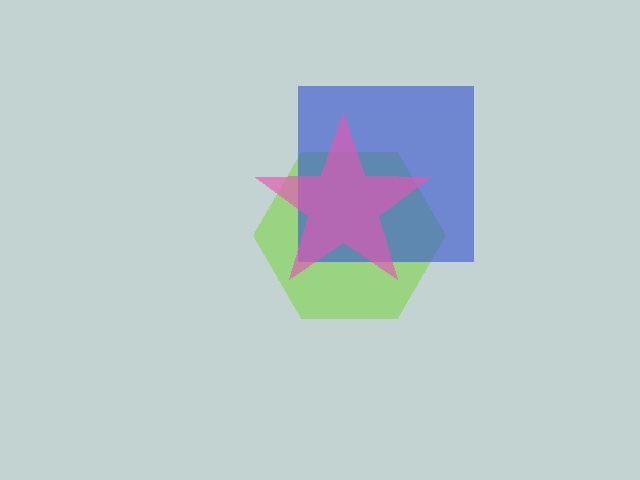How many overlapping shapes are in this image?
There are 3 overlapping shapes in the image.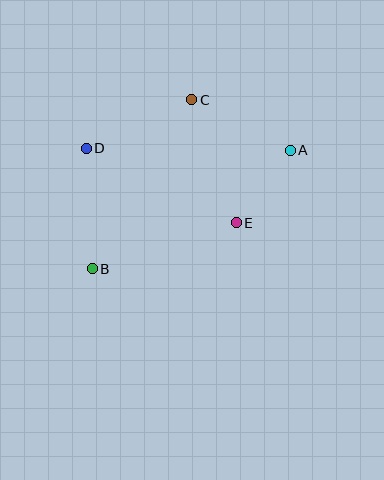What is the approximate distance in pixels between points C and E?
The distance between C and E is approximately 131 pixels.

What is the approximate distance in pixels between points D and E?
The distance between D and E is approximately 168 pixels.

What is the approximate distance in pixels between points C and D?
The distance between C and D is approximately 116 pixels.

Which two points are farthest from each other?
Points A and B are farthest from each other.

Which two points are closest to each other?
Points A and E are closest to each other.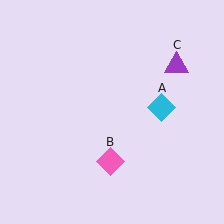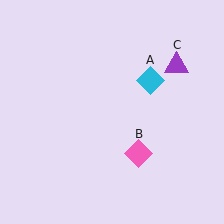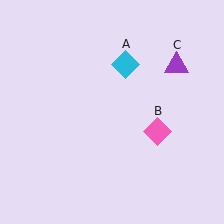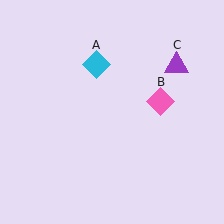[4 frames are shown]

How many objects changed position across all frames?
2 objects changed position: cyan diamond (object A), pink diamond (object B).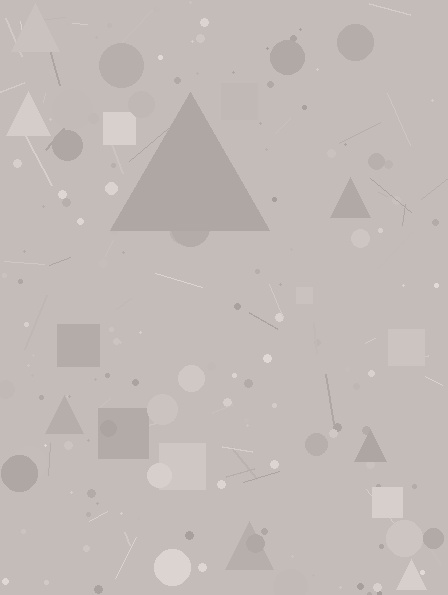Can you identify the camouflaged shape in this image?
The camouflaged shape is a triangle.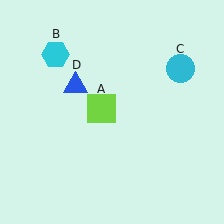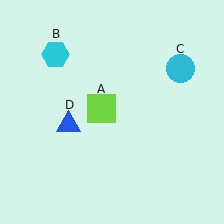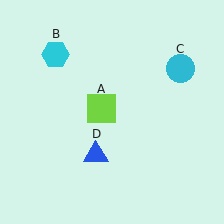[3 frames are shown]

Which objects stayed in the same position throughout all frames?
Lime square (object A) and cyan hexagon (object B) and cyan circle (object C) remained stationary.